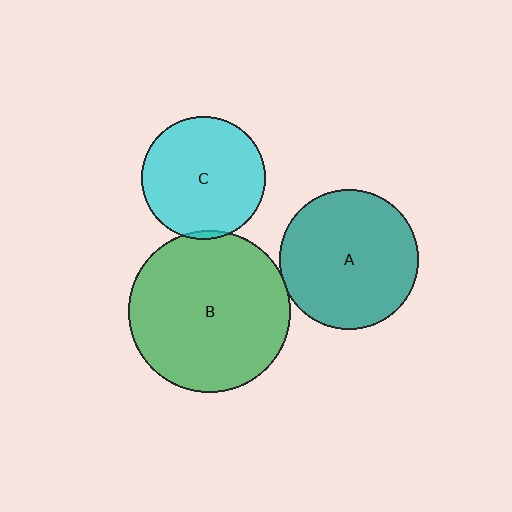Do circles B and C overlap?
Yes.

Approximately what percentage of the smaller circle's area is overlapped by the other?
Approximately 5%.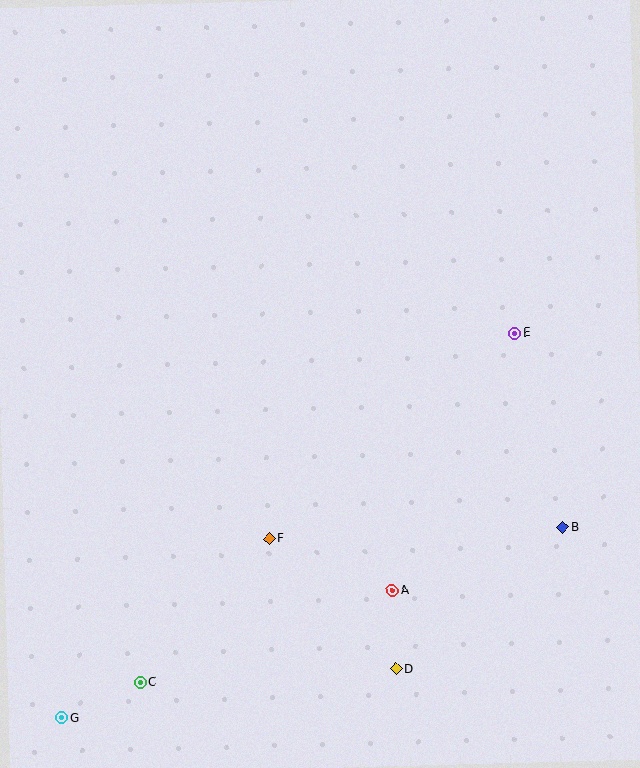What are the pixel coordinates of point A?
Point A is at (392, 591).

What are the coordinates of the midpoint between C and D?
The midpoint between C and D is at (268, 675).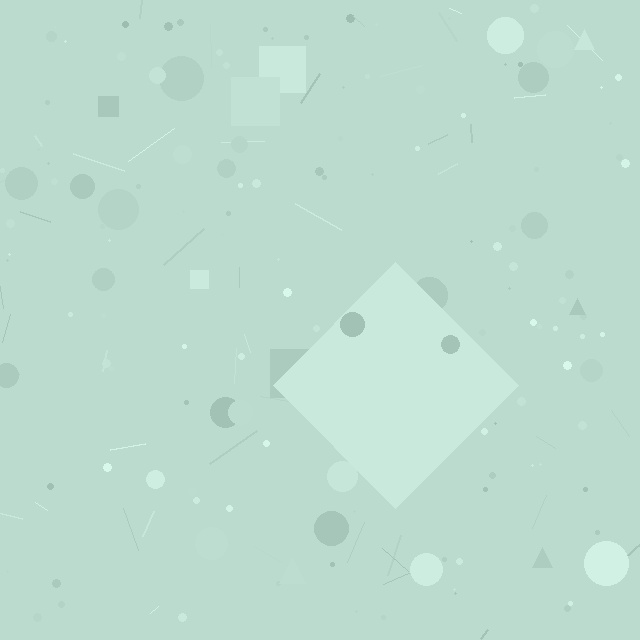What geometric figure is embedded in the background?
A diamond is embedded in the background.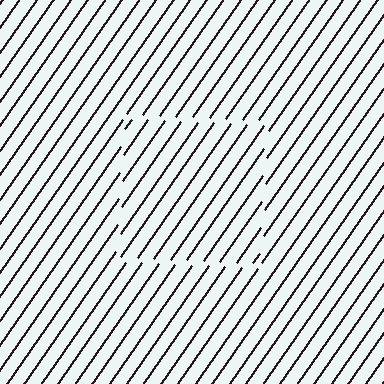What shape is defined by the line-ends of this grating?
An illusory square. The interior of the shape contains the same grating, shifted by half a period — the contour is defined by the phase discontinuity where line-ends from the inner and outer gratings abut.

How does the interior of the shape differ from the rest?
The interior of the shape contains the same grating, shifted by half a period — the contour is defined by the phase discontinuity where line-ends from the inner and outer gratings abut.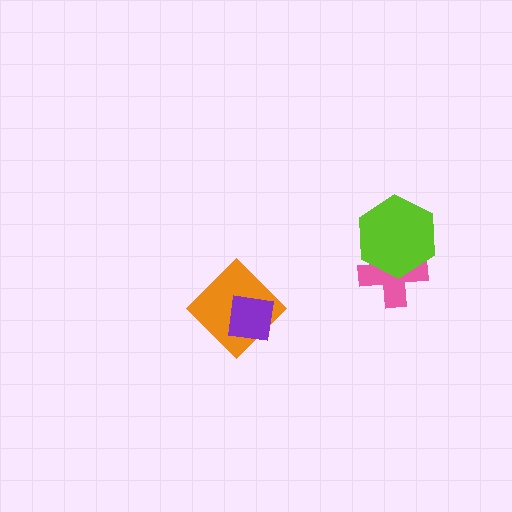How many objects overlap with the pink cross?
1 object overlaps with the pink cross.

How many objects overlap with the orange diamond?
1 object overlaps with the orange diamond.